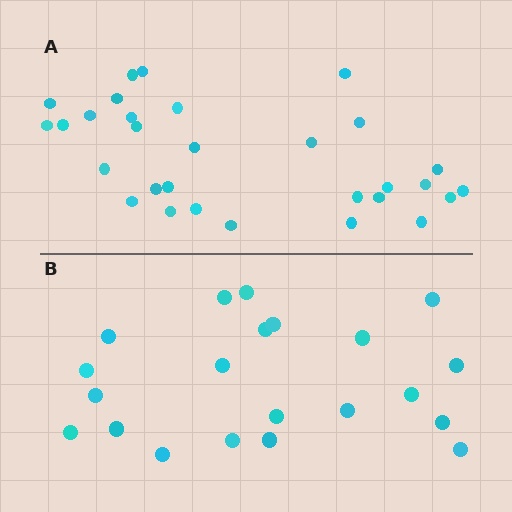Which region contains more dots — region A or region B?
Region A (the top region) has more dots.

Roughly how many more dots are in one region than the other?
Region A has roughly 8 or so more dots than region B.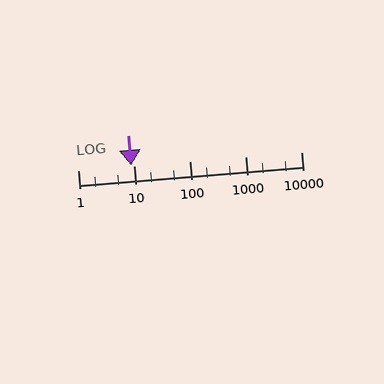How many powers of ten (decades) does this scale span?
The scale spans 4 decades, from 1 to 10000.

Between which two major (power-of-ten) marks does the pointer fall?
The pointer is between 1 and 10.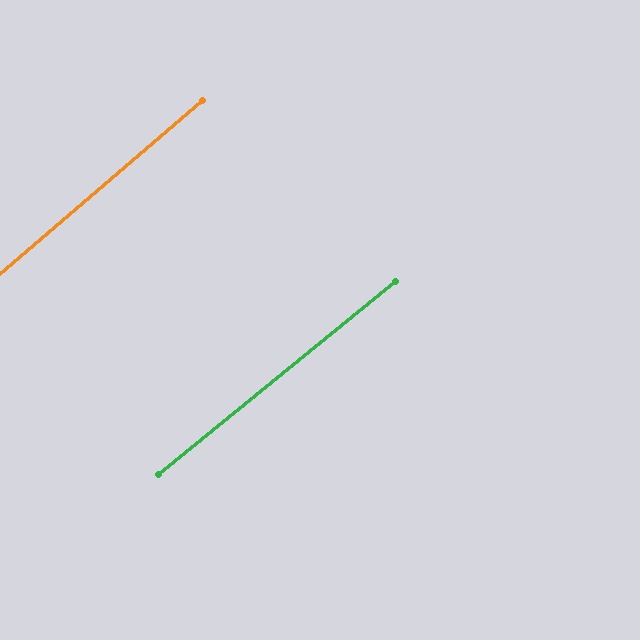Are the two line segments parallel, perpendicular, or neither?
Parallel — their directions differ by only 1.2°.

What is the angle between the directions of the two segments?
Approximately 1 degree.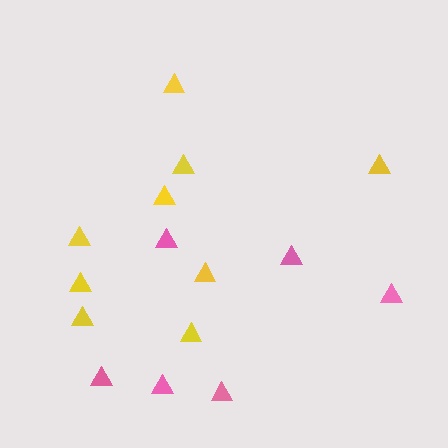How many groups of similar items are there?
There are 2 groups: one group of pink triangles (6) and one group of yellow triangles (9).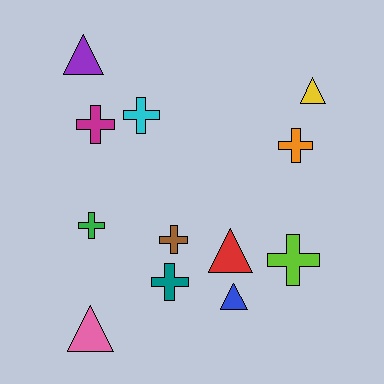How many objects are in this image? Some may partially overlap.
There are 12 objects.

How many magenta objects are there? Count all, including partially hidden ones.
There is 1 magenta object.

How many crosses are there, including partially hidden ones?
There are 7 crosses.